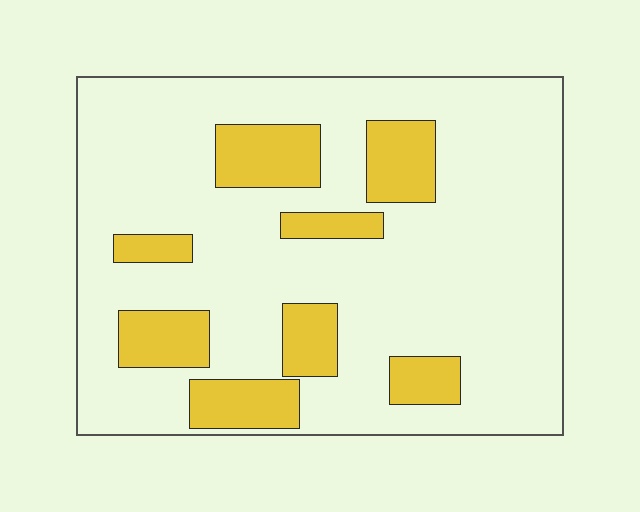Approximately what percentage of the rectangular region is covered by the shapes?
Approximately 20%.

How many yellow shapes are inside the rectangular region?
8.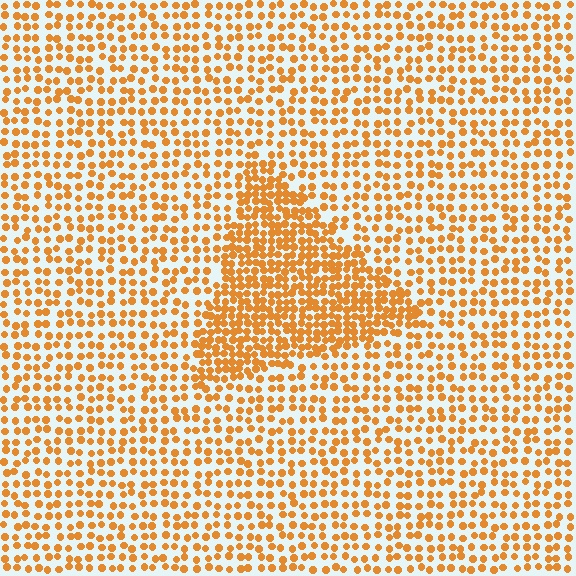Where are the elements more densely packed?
The elements are more densely packed inside the triangle boundary.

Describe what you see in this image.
The image contains small orange elements arranged at two different densities. A triangle-shaped region is visible where the elements are more densely packed than the surrounding area.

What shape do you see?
I see a triangle.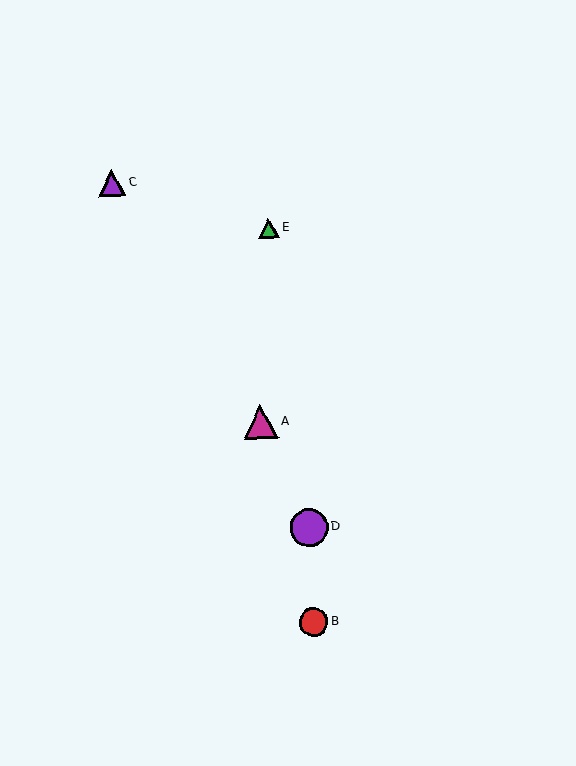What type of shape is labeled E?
Shape E is a green triangle.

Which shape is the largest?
The purple circle (labeled D) is the largest.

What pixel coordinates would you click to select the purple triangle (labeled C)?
Click at (112, 183) to select the purple triangle C.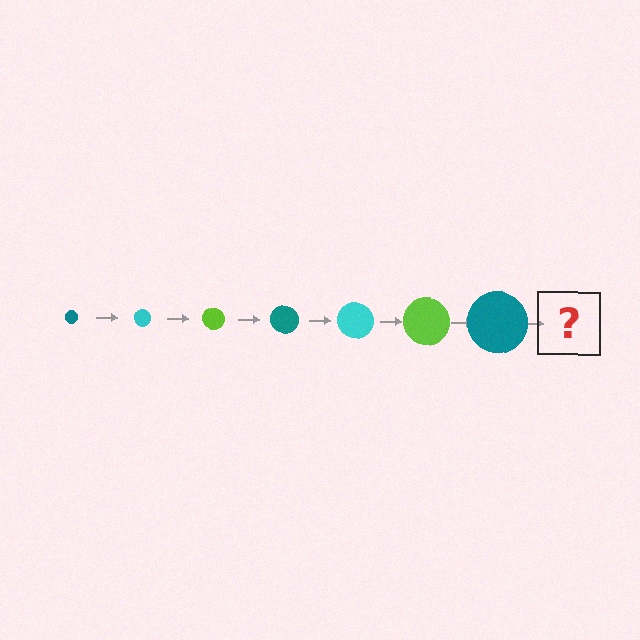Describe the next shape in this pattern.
It should be a cyan circle, larger than the previous one.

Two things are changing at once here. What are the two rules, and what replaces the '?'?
The two rules are that the circle grows larger each step and the color cycles through teal, cyan, and lime. The '?' should be a cyan circle, larger than the previous one.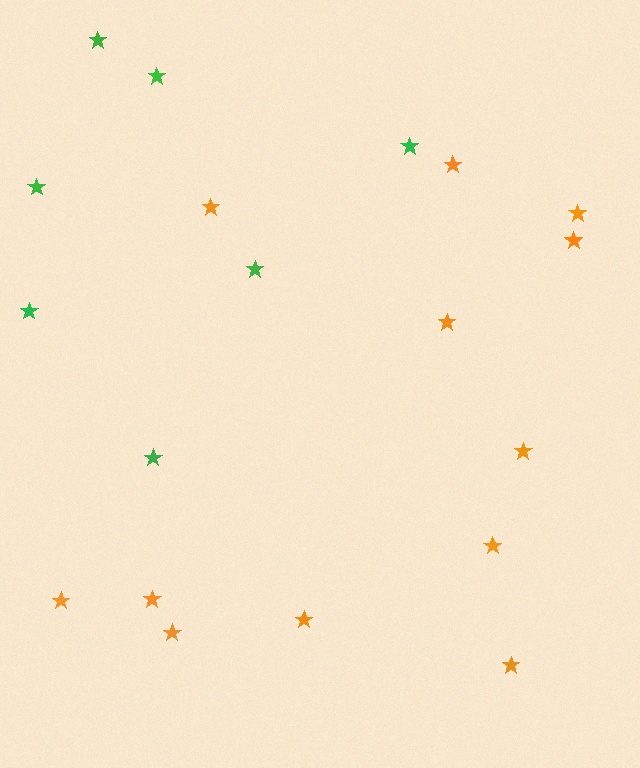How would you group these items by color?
There are 2 groups: one group of green stars (7) and one group of orange stars (12).